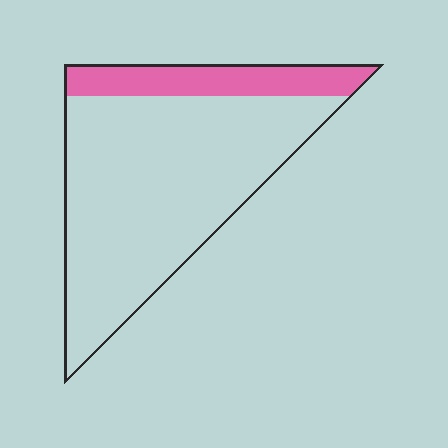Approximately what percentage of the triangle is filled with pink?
Approximately 20%.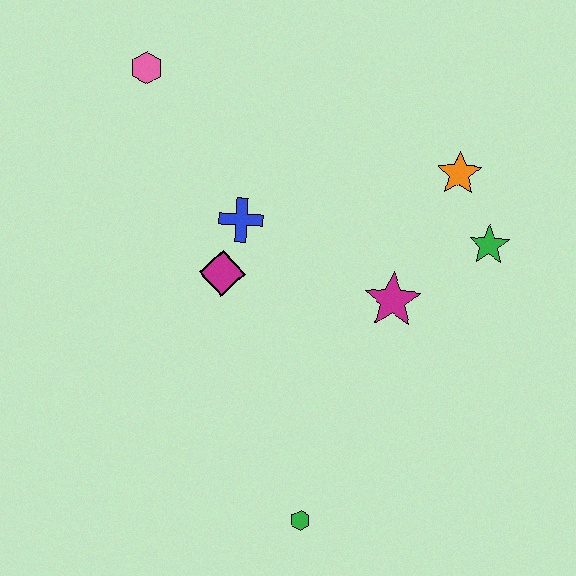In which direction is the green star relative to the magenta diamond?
The green star is to the right of the magenta diamond.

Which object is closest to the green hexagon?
The magenta star is closest to the green hexagon.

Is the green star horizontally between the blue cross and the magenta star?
No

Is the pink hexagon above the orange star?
Yes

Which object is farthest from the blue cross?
The green hexagon is farthest from the blue cross.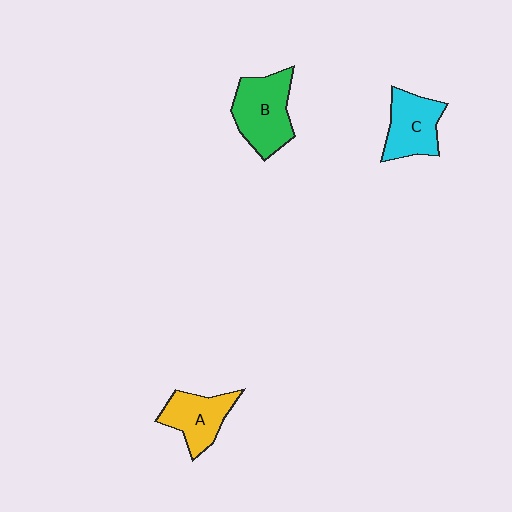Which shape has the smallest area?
Shape A (yellow).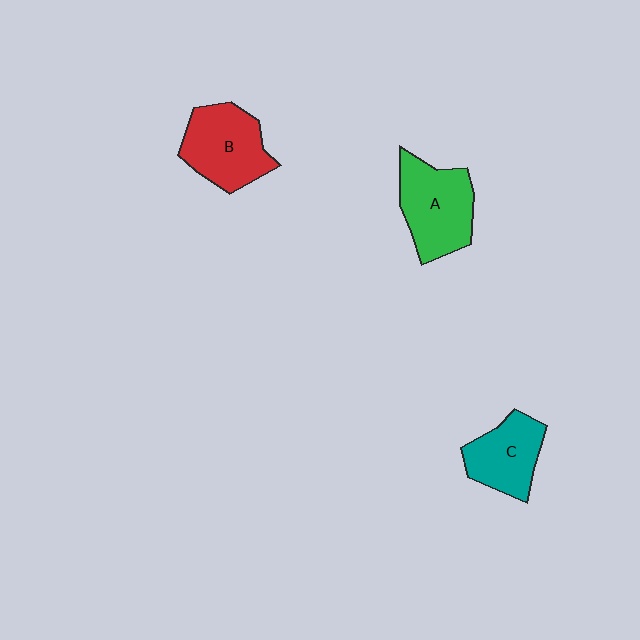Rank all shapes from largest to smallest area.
From largest to smallest: A (green), B (red), C (teal).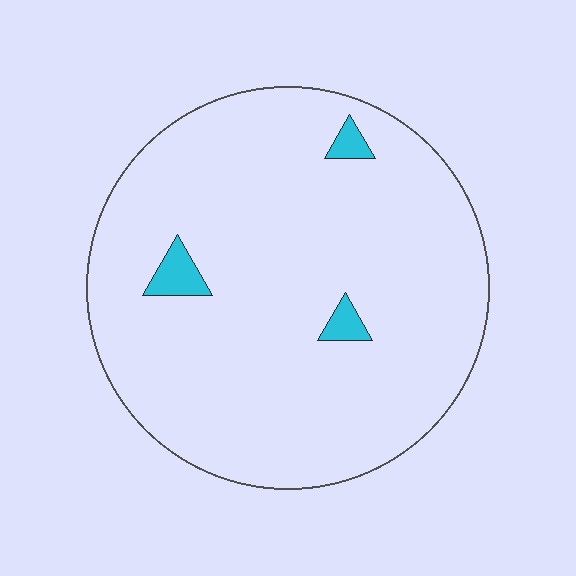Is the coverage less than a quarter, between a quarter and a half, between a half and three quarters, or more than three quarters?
Less than a quarter.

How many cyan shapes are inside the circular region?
3.